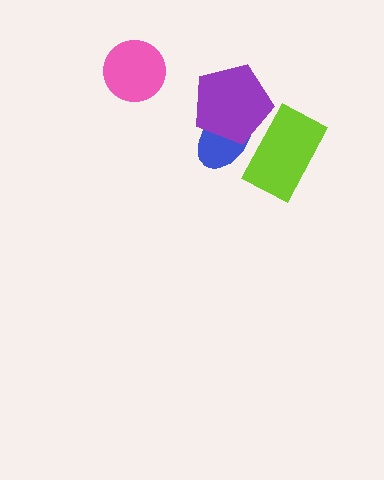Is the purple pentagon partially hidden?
Yes, it is partially covered by another shape.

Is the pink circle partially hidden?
No, no other shape covers it.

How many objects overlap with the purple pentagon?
2 objects overlap with the purple pentagon.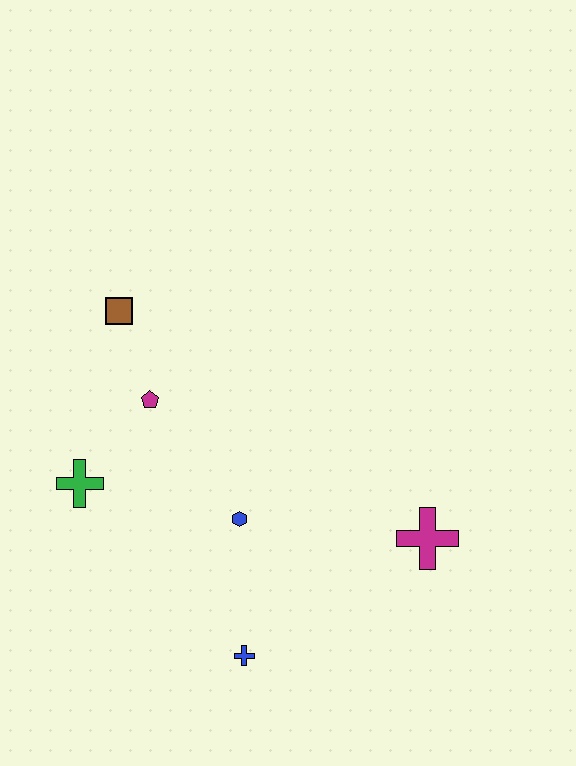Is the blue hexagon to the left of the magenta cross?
Yes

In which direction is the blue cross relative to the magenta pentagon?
The blue cross is below the magenta pentagon.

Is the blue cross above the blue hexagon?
No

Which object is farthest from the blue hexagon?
The brown square is farthest from the blue hexagon.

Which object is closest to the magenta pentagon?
The brown square is closest to the magenta pentagon.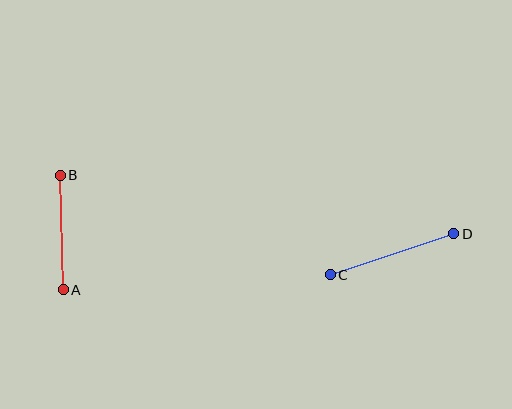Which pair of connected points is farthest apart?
Points C and D are farthest apart.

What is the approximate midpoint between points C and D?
The midpoint is at approximately (392, 254) pixels.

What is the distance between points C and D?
The distance is approximately 130 pixels.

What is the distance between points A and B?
The distance is approximately 114 pixels.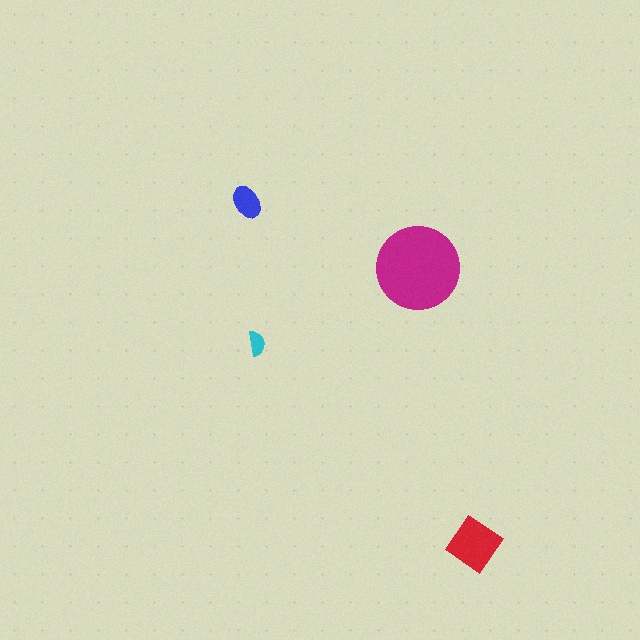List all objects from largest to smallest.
The magenta circle, the red diamond, the blue ellipse, the cyan semicircle.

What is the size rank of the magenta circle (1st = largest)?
1st.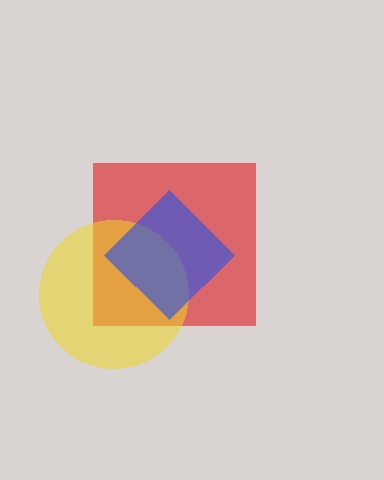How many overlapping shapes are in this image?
There are 3 overlapping shapes in the image.